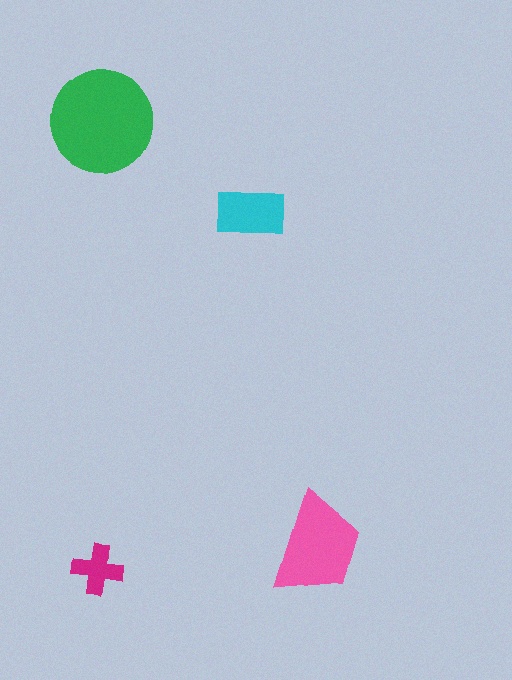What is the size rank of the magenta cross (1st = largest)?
4th.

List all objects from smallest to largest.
The magenta cross, the cyan rectangle, the pink trapezoid, the green circle.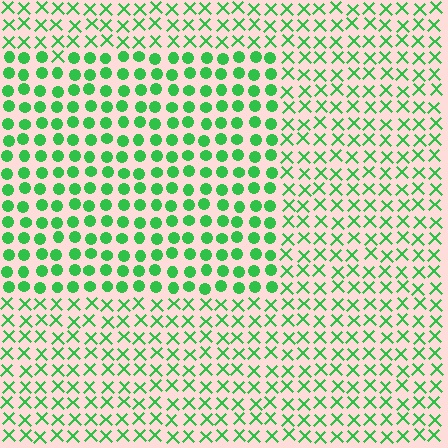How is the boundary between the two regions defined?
The boundary is defined by a change in element shape: circles inside vs. X marks outside. All elements share the same color and spacing.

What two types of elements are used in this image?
The image uses circles inside the rectangle region and X marks outside it.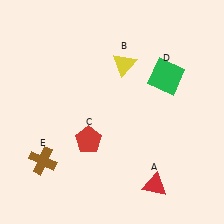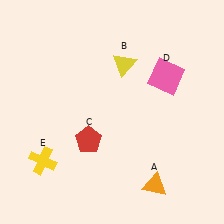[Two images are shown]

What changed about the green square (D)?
In Image 1, D is green. In Image 2, it changed to pink.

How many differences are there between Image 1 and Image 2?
There are 3 differences between the two images.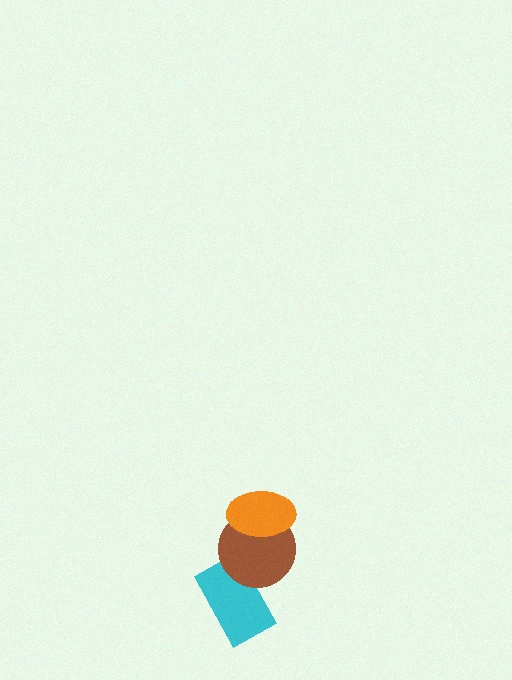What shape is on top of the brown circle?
The orange ellipse is on top of the brown circle.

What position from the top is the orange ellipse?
The orange ellipse is 1st from the top.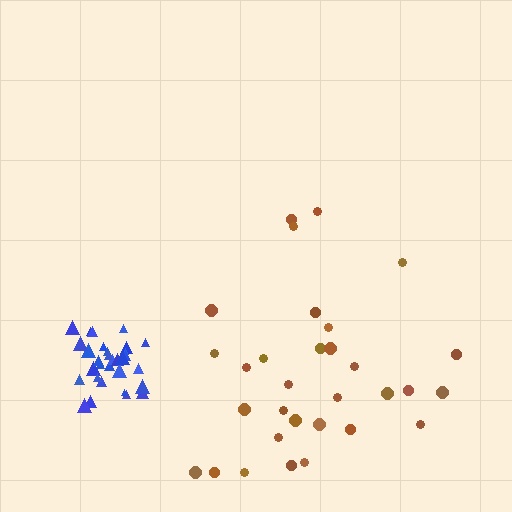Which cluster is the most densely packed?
Blue.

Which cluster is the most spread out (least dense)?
Brown.